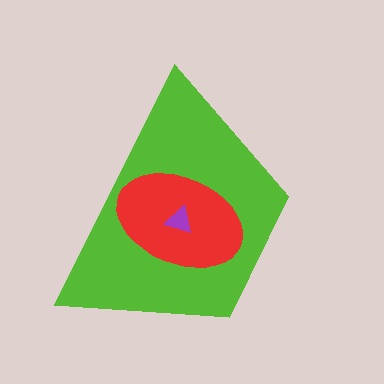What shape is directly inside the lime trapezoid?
The red ellipse.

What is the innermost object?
The purple triangle.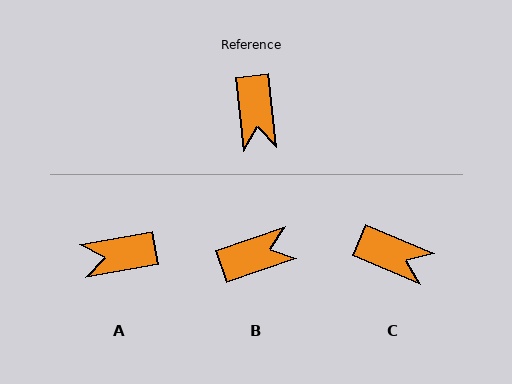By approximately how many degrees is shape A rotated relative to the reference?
Approximately 85 degrees clockwise.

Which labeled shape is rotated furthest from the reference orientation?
B, about 103 degrees away.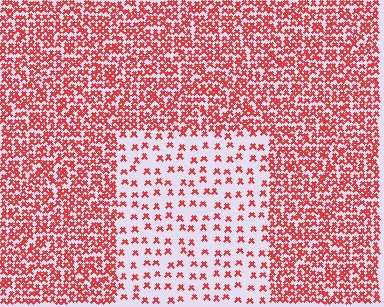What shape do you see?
I see a rectangle.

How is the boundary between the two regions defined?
The boundary is defined by a change in element density (approximately 2.9x ratio). All elements are the same color, size, and shape.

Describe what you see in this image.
The image contains small red elements arranged at two different densities. A rectangle-shaped region is visible where the elements are less densely packed than the surrounding area.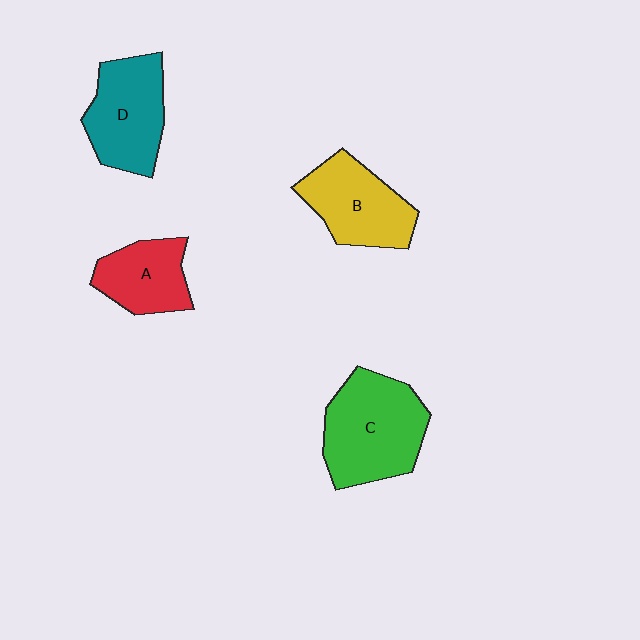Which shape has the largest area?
Shape C (green).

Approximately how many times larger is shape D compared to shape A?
Approximately 1.3 times.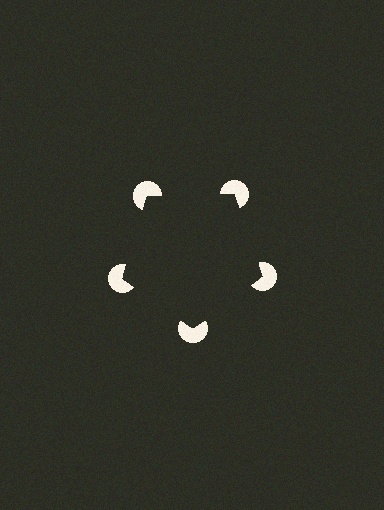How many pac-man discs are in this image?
There are 5 — one at each vertex of the illusory pentagon.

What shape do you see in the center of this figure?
An illusory pentagon — its edges are inferred from the aligned wedge cuts in the pac-man discs, not physically drawn.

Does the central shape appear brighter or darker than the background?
It typically appears slightly darker than the background, even though no actual brightness change is drawn.